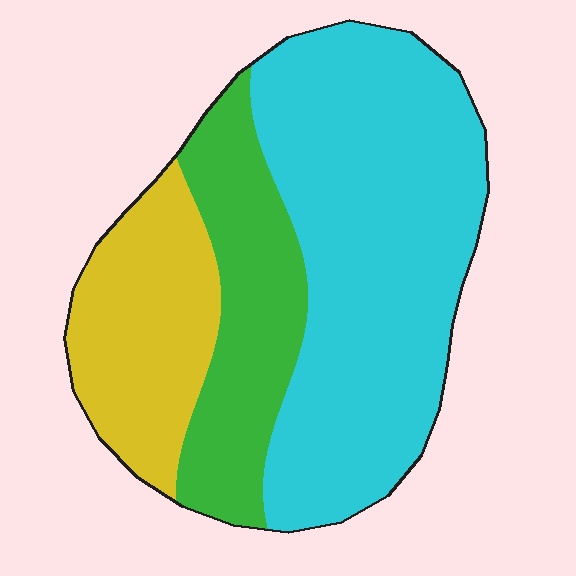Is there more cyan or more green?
Cyan.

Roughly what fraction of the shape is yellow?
Yellow takes up less than a quarter of the shape.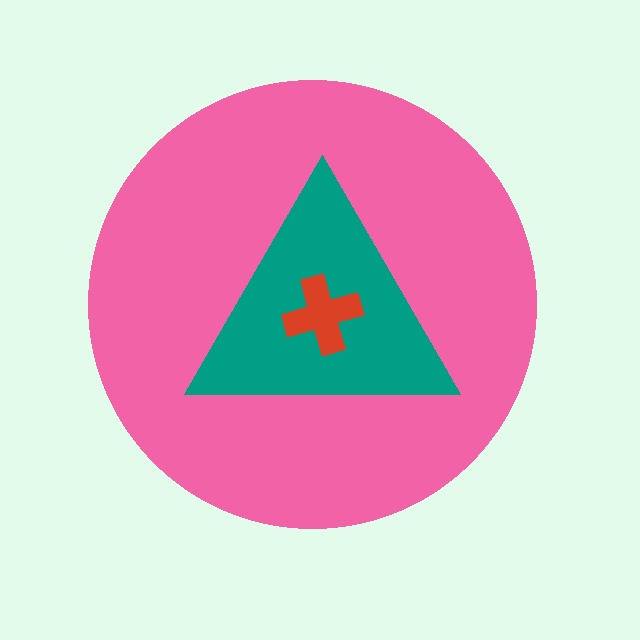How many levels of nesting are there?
3.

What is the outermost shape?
The pink circle.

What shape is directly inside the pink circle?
The teal triangle.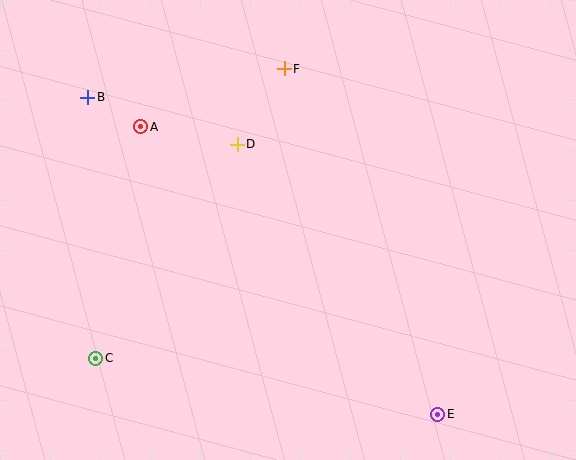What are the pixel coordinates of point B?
Point B is at (88, 97).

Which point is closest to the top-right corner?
Point F is closest to the top-right corner.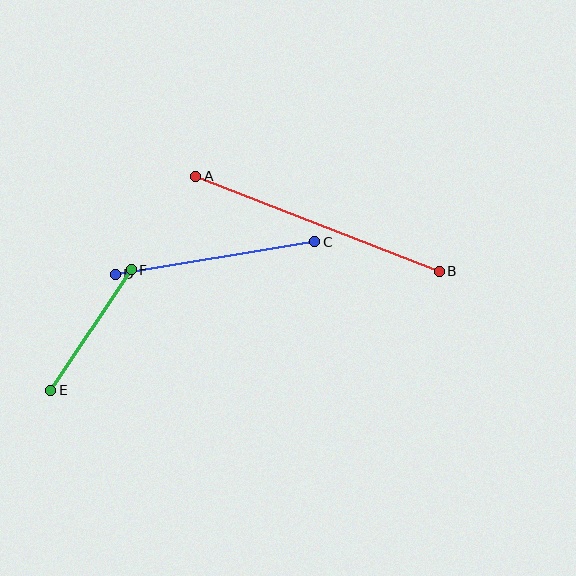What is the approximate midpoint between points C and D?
The midpoint is at approximately (215, 258) pixels.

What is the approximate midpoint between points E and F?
The midpoint is at approximately (91, 330) pixels.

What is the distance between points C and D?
The distance is approximately 202 pixels.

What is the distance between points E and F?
The distance is approximately 145 pixels.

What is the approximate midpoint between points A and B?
The midpoint is at approximately (318, 224) pixels.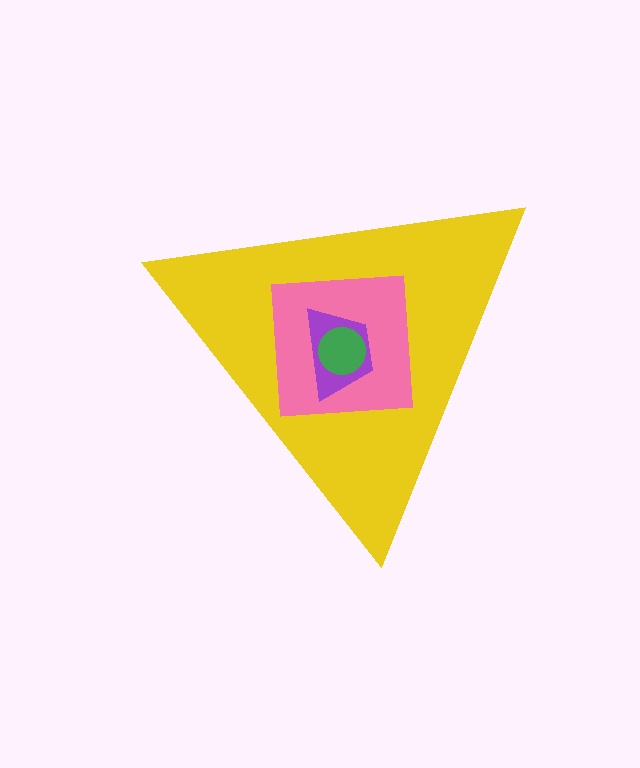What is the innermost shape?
The green circle.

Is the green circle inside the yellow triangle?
Yes.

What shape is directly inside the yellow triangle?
The pink square.